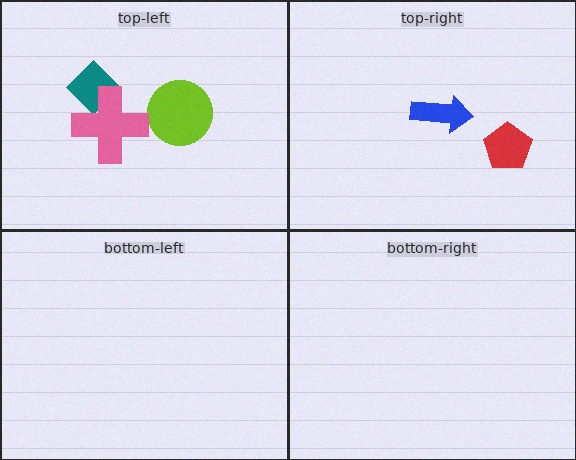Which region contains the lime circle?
The top-left region.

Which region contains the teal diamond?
The top-left region.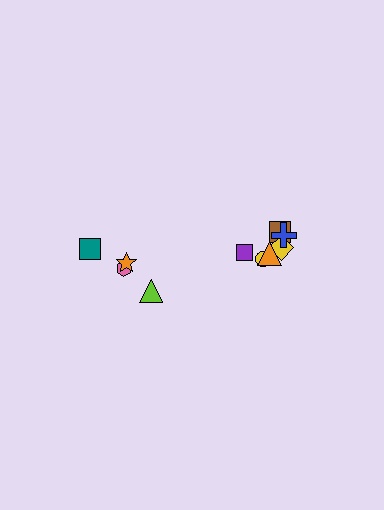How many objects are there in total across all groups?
There are 10 objects.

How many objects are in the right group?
There are 6 objects.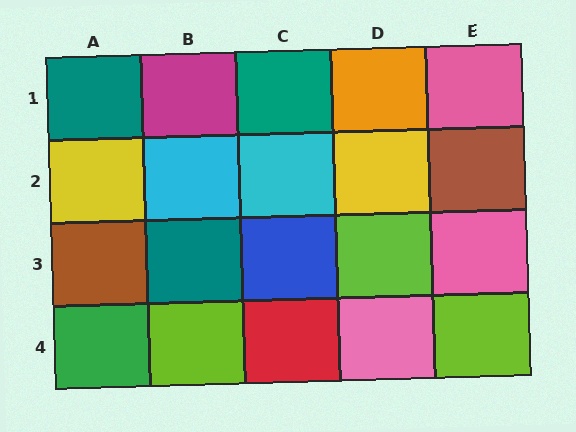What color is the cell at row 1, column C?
Teal.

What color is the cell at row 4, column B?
Lime.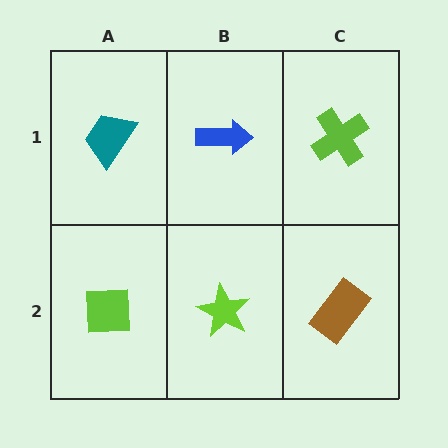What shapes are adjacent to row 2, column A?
A teal trapezoid (row 1, column A), a lime star (row 2, column B).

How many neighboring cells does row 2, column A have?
2.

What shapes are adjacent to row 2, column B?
A blue arrow (row 1, column B), a lime square (row 2, column A), a brown rectangle (row 2, column C).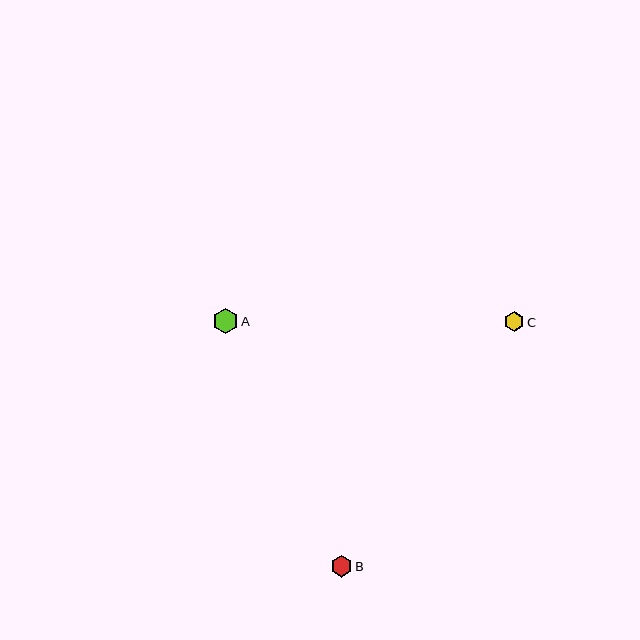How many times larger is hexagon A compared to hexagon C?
Hexagon A is approximately 1.3 times the size of hexagon C.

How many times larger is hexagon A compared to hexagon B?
Hexagon A is approximately 1.2 times the size of hexagon B.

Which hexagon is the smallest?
Hexagon C is the smallest with a size of approximately 20 pixels.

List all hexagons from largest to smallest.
From largest to smallest: A, B, C.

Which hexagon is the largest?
Hexagon A is the largest with a size of approximately 25 pixels.